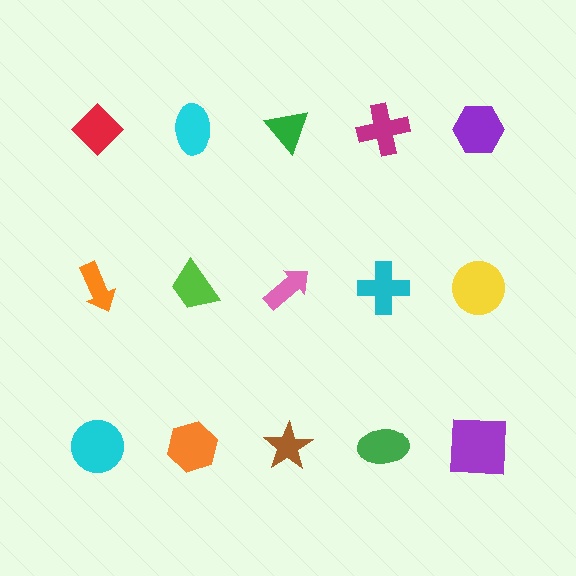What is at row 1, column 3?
A green triangle.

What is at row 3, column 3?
A brown star.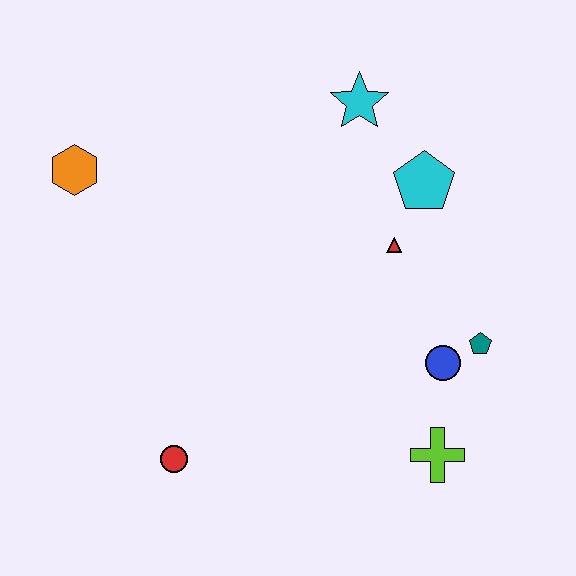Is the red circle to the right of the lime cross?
No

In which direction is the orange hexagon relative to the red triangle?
The orange hexagon is to the left of the red triangle.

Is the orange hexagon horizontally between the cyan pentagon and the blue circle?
No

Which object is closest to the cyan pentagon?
The red triangle is closest to the cyan pentagon.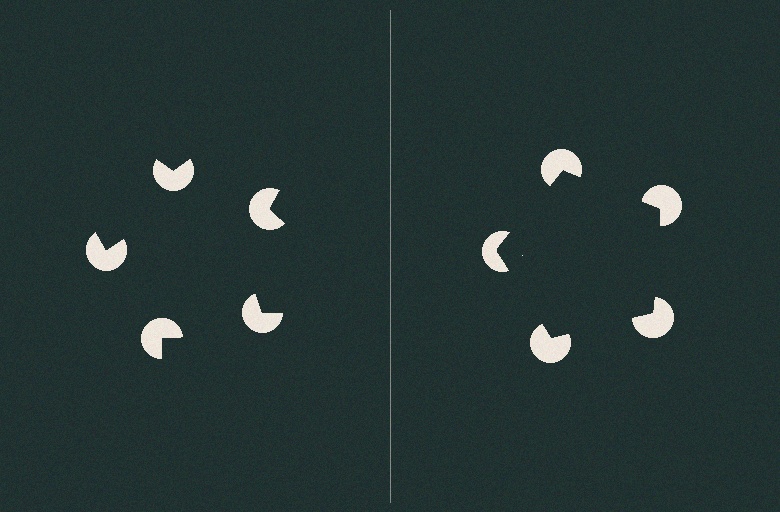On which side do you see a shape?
An illusory pentagon appears on the right side. On the left side the wedge cuts are rotated, so no coherent shape forms.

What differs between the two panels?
The pac-man discs are positioned identically on both sides; only the wedge orientations differ. On the right they align to a pentagon; on the left they are misaligned.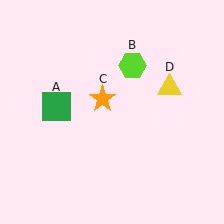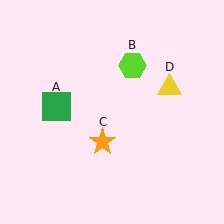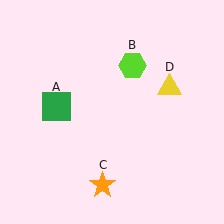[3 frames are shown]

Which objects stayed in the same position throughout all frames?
Green square (object A) and lime hexagon (object B) and yellow triangle (object D) remained stationary.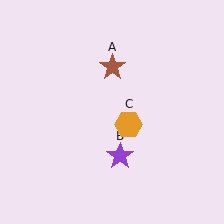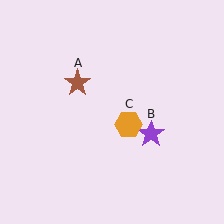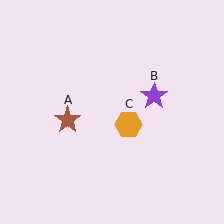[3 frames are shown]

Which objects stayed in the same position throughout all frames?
Orange hexagon (object C) remained stationary.